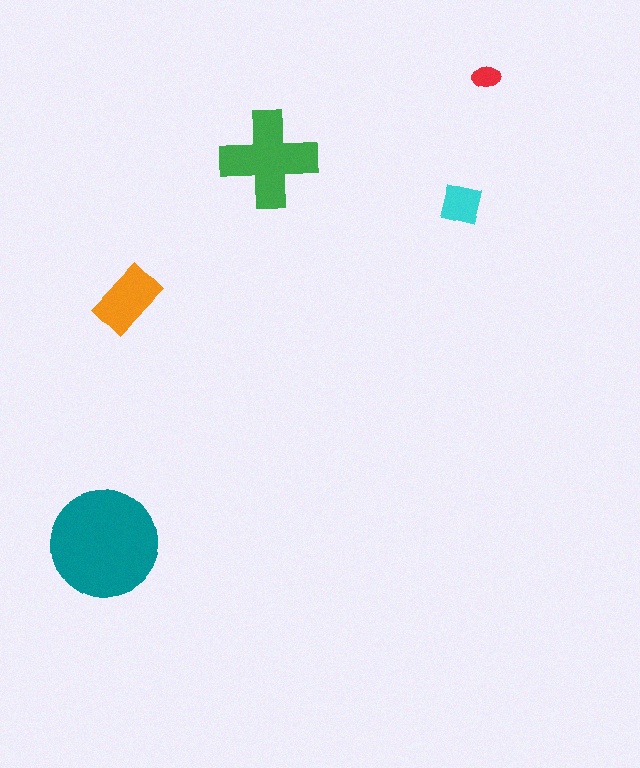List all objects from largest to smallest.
The teal circle, the green cross, the orange rectangle, the cyan square, the red ellipse.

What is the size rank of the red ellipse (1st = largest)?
5th.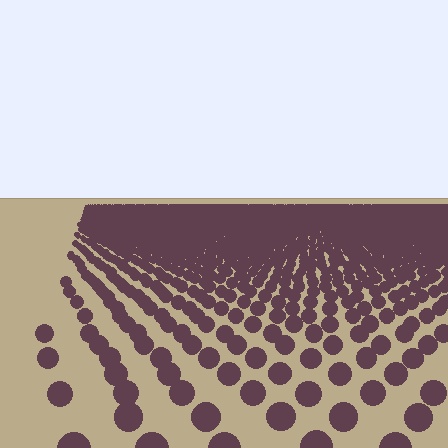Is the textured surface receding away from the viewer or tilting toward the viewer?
The surface is receding away from the viewer. Texture elements get smaller and denser toward the top.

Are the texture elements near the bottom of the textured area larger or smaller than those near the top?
Larger. Near the bottom, elements are closer to the viewer and appear at a bigger on-screen size.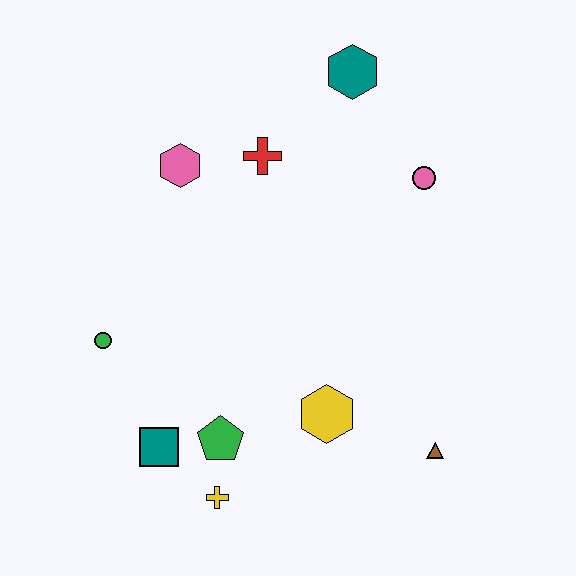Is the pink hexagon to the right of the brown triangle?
No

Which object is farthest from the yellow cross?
The teal hexagon is farthest from the yellow cross.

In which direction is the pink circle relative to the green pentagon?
The pink circle is above the green pentagon.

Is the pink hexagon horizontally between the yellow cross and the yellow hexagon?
No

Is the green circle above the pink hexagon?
No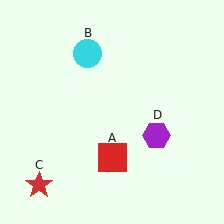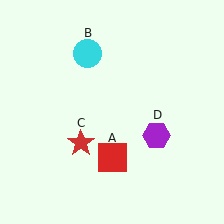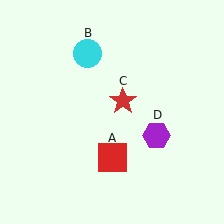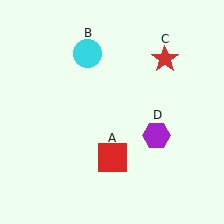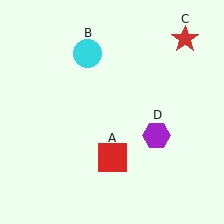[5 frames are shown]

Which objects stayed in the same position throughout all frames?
Red square (object A) and cyan circle (object B) and purple hexagon (object D) remained stationary.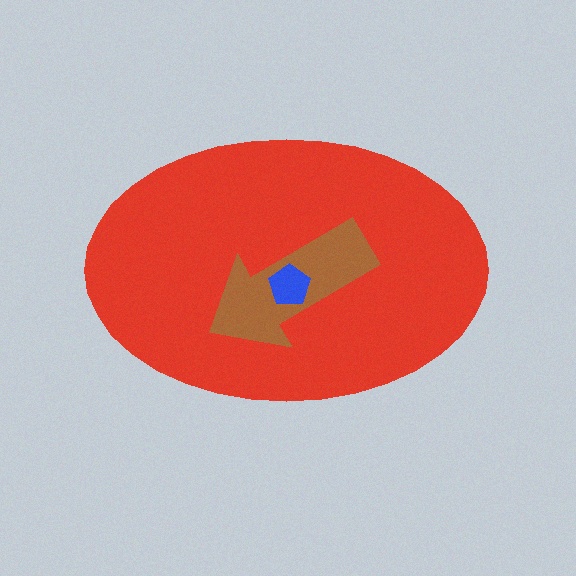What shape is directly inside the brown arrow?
The blue pentagon.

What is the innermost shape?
The blue pentagon.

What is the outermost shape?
The red ellipse.